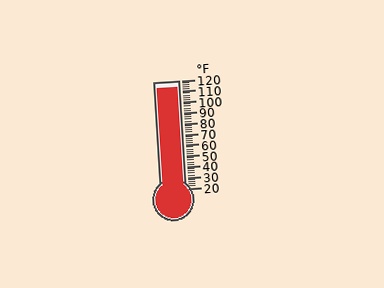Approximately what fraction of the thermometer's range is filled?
The thermometer is filled to approximately 95% of its range.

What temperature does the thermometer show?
The thermometer shows approximately 114°F.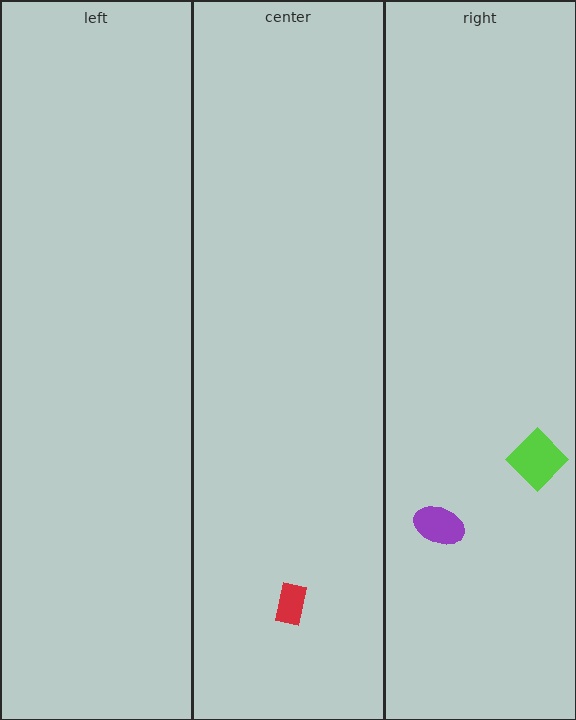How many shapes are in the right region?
2.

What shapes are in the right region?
The purple ellipse, the lime diamond.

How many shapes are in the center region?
1.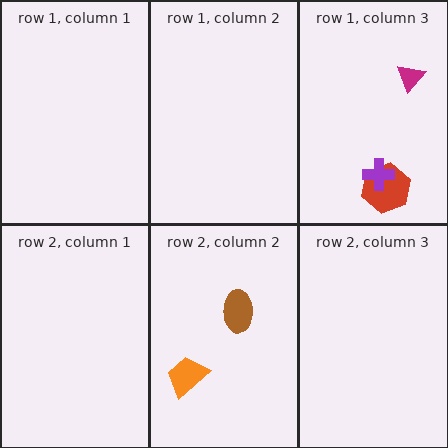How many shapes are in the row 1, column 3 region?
3.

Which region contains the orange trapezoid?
The row 2, column 2 region.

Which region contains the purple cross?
The row 1, column 3 region.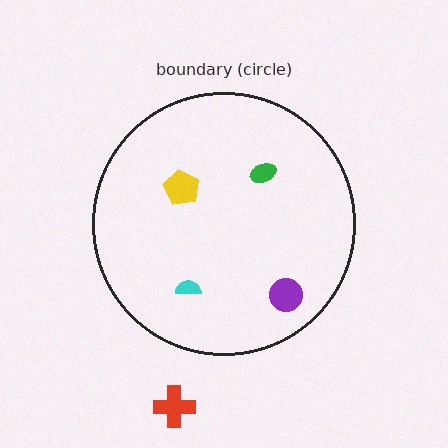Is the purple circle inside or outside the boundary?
Inside.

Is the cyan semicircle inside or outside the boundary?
Inside.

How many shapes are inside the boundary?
4 inside, 1 outside.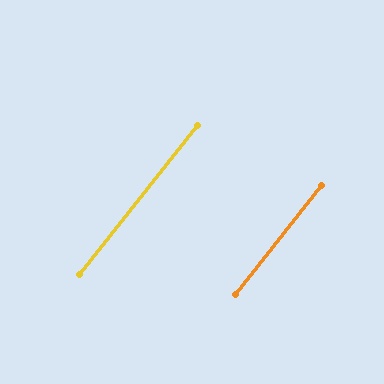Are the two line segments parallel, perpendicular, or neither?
Parallel — their directions differ by only 0.1°.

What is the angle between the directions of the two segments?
Approximately 0 degrees.